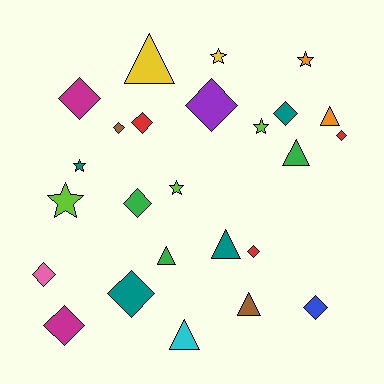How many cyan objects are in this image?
There is 1 cyan object.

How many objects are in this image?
There are 25 objects.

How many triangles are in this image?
There are 7 triangles.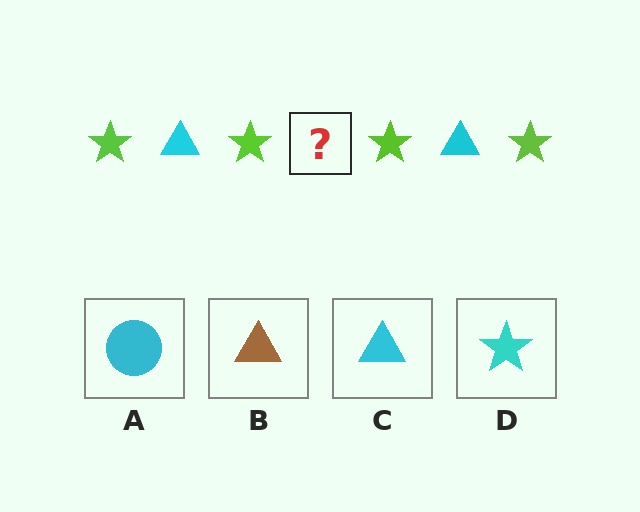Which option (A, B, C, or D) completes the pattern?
C.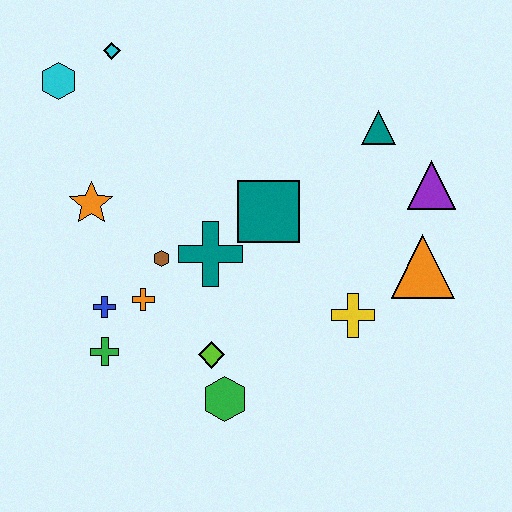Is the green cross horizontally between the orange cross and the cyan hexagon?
Yes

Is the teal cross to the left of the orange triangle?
Yes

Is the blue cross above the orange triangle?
No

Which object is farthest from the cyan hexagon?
The orange triangle is farthest from the cyan hexagon.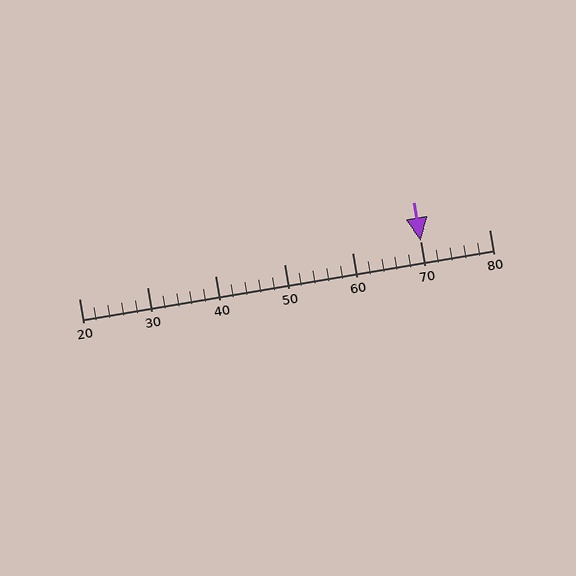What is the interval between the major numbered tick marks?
The major tick marks are spaced 10 units apart.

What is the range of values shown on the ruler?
The ruler shows values from 20 to 80.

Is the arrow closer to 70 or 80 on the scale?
The arrow is closer to 70.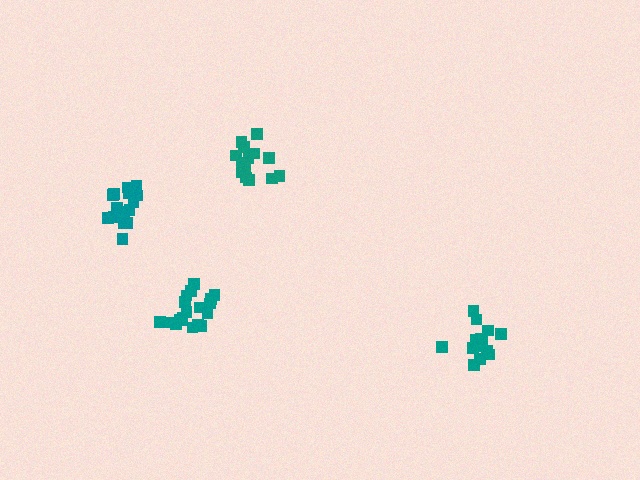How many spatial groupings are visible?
There are 4 spatial groupings.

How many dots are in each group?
Group 1: 15 dots, Group 2: 15 dots, Group 3: 19 dots, Group 4: 15 dots (64 total).